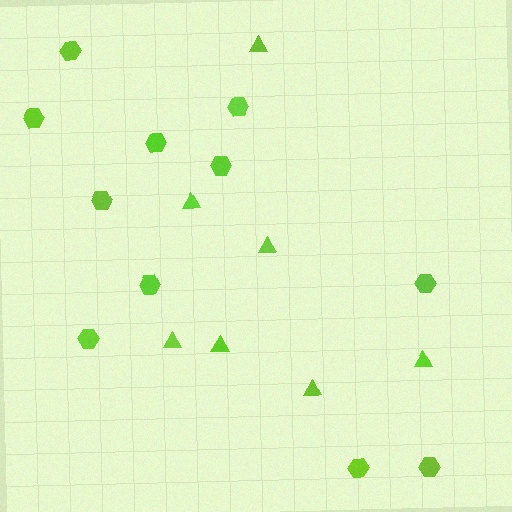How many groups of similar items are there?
There are 2 groups: one group of triangles (7) and one group of hexagons (11).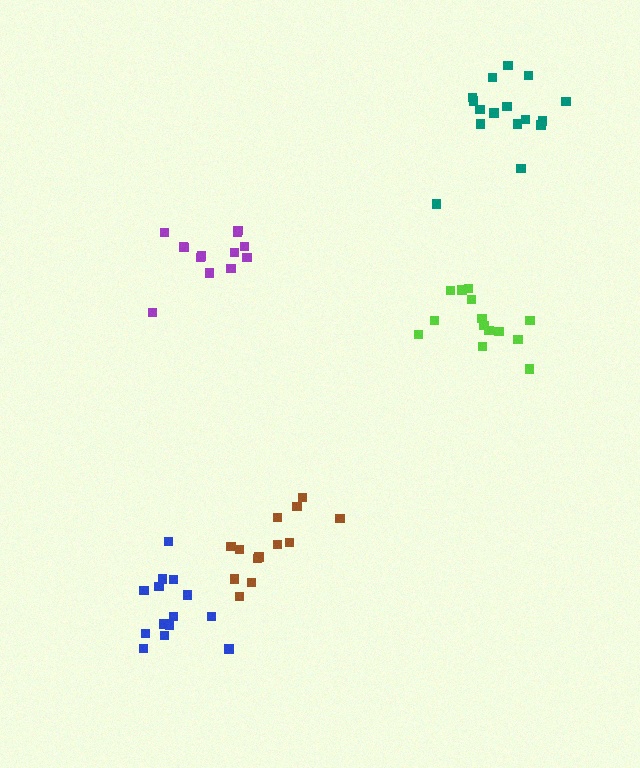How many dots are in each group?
Group 1: 14 dots, Group 2: 13 dots, Group 3: 14 dots, Group 4: 13 dots, Group 5: 16 dots (70 total).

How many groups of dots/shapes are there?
There are 5 groups.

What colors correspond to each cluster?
The clusters are colored: lime, brown, blue, purple, teal.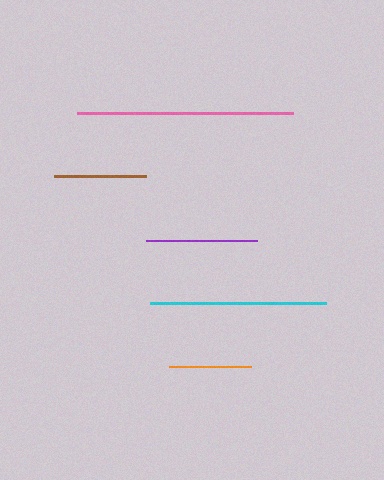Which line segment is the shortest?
The orange line is the shortest at approximately 82 pixels.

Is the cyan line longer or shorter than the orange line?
The cyan line is longer than the orange line.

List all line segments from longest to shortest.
From longest to shortest: pink, cyan, purple, brown, orange.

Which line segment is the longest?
The pink line is the longest at approximately 216 pixels.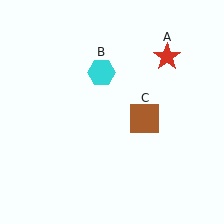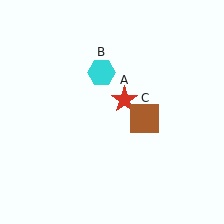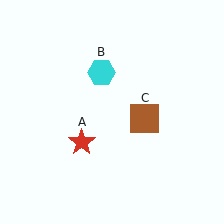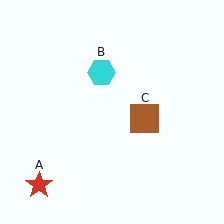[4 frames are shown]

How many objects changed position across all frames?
1 object changed position: red star (object A).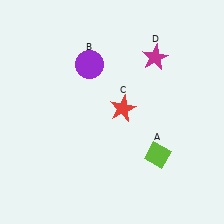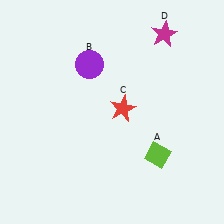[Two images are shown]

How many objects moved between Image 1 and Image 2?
1 object moved between the two images.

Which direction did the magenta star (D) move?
The magenta star (D) moved up.